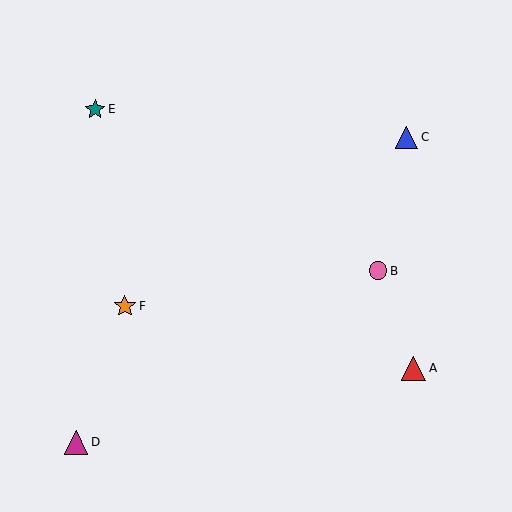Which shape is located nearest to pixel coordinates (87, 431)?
The magenta triangle (labeled D) at (76, 442) is nearest to that location.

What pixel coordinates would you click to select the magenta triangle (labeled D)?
Click at (76, 442) to select the magenta triangle D.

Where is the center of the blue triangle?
The center of the blue triangle is at (407, 137).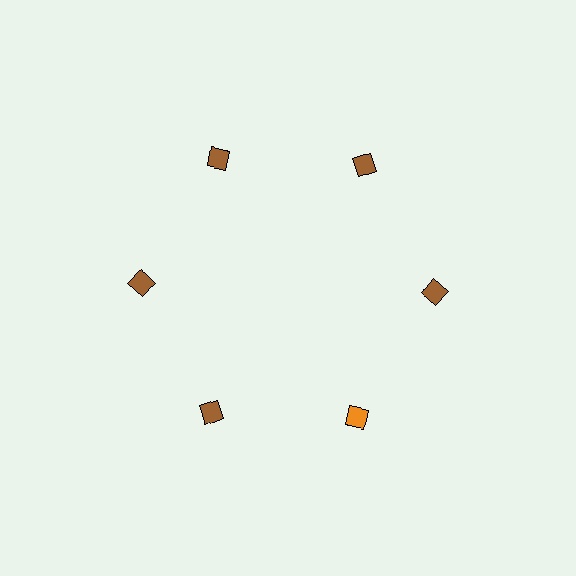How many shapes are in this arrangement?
There are 6 shapes arranged in a ring pattern.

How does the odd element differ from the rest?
It has a different color: orange instead of brown.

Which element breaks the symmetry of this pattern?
The orange diamond at roughly the 5 o'clock position breaks the symmetry. All other shapes are brown diamonds.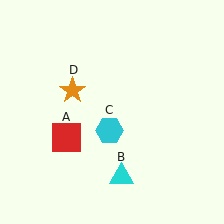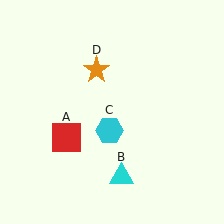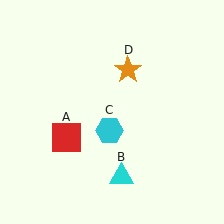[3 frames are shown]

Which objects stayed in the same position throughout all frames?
Red square (object A) and cyan triangle (object B) and cyan hexagon (object C) remained stationary.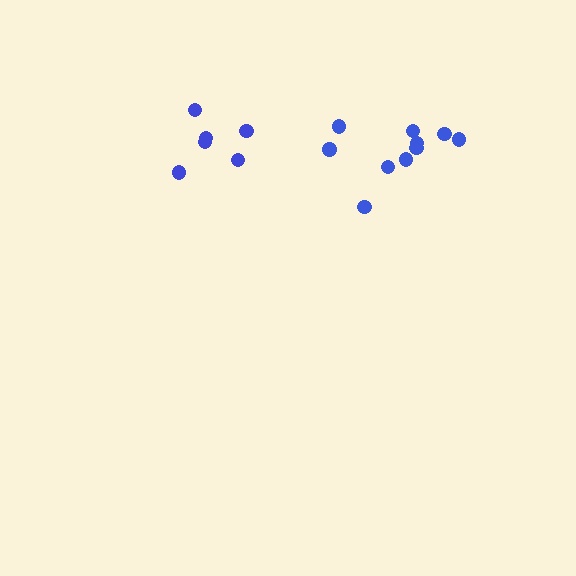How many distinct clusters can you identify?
There are 2 distinct clusters.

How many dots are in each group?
Group 1: 6 dots, Group 2: 10 dots (16 total).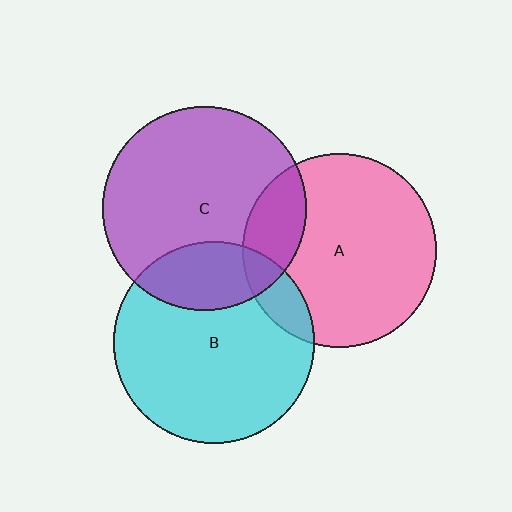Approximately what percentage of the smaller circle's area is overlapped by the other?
Approximately 20%.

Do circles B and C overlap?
Yes.